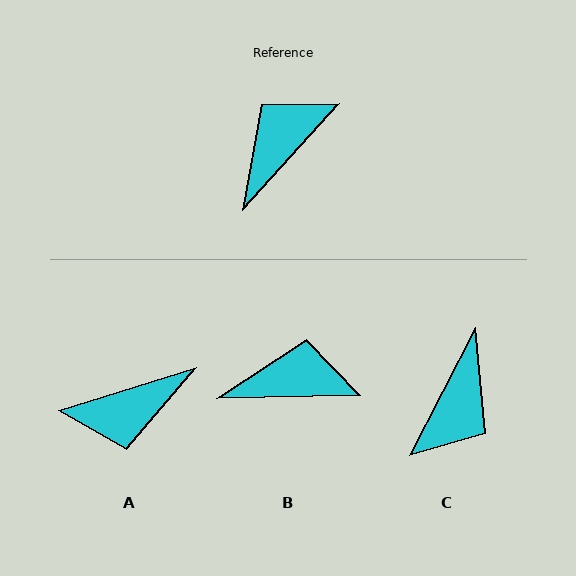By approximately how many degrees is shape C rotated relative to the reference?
Approximately 165 degrees clockwise.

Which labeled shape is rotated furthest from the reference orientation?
C, about 165 degrees away.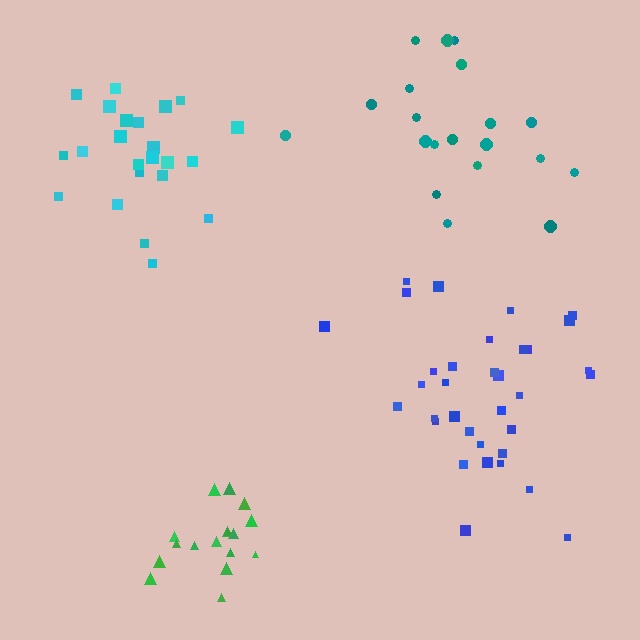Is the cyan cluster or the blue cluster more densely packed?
Cyan.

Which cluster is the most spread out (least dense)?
Blue.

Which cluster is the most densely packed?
Green.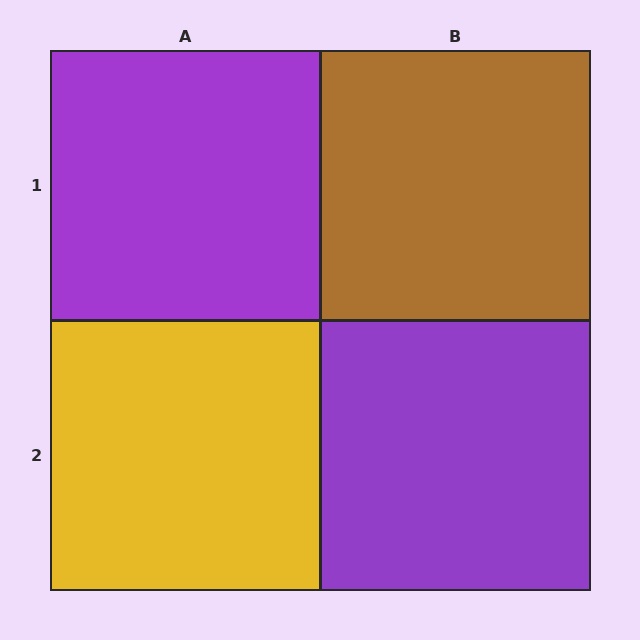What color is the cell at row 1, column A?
Purple.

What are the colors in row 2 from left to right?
Yellow, purple.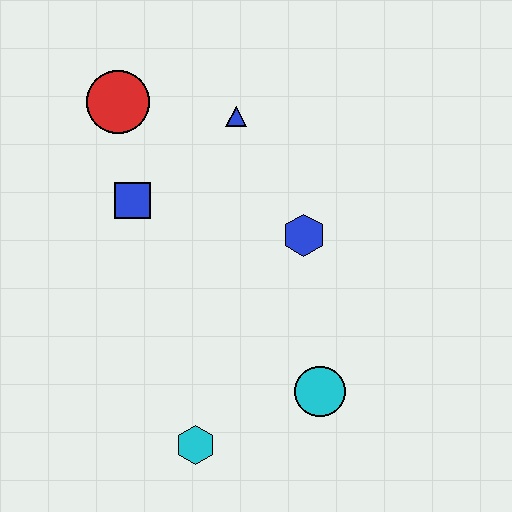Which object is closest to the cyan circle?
The cyan hexagon is closest to the cyan circle.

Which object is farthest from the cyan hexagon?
The red circle is farthest from the cyan hexagon.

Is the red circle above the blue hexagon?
Yes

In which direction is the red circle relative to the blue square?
The red circle is above the blue square.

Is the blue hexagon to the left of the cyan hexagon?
No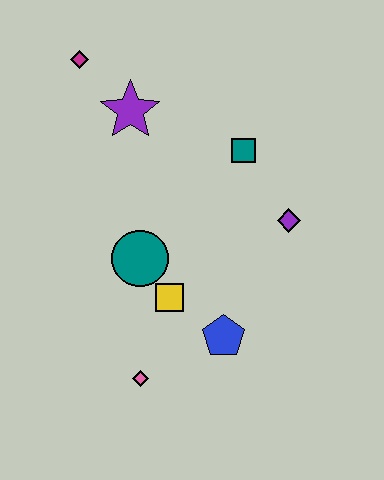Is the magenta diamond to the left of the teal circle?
Yes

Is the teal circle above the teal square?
No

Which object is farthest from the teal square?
The pink diamond is farthest from the teal square.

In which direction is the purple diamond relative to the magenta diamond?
The purple diamond is to the right of the magenta diamond.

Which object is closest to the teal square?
The purple diamond is closest to the teal square.